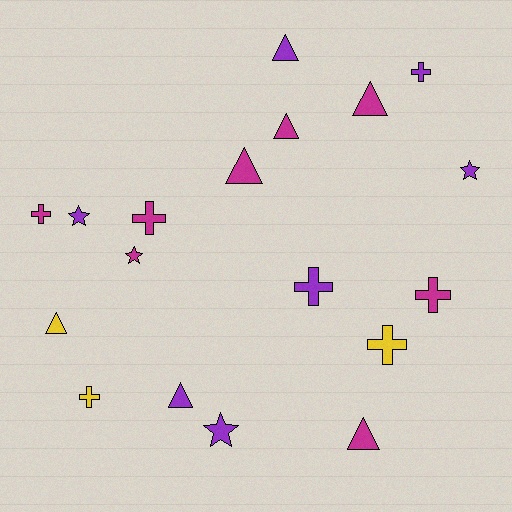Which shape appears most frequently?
Cross, with 7 objects.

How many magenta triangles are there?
There are 4 magenta triangles.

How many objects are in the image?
There are 18 objects.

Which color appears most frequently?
Magenta, with 8 objects.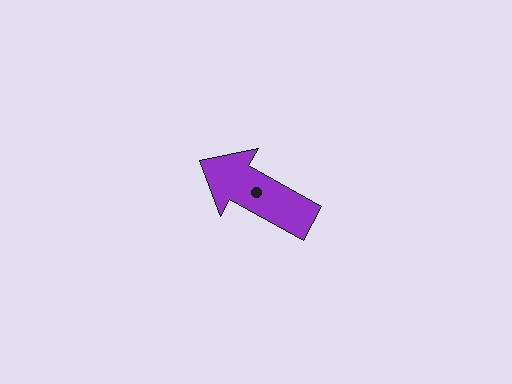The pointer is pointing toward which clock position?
Roughly 10 o'clock.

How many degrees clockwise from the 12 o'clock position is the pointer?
Approximately 299 degrees.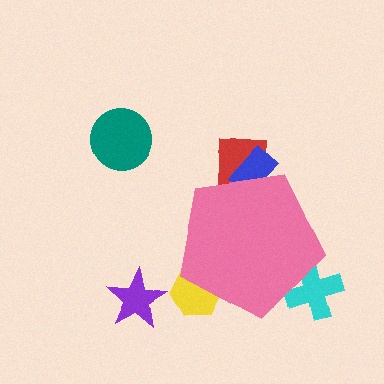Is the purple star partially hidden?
No, the purple star is fully visible.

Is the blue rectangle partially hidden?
Yes, the blue rectangle is partially hidden behind the pink pentagon.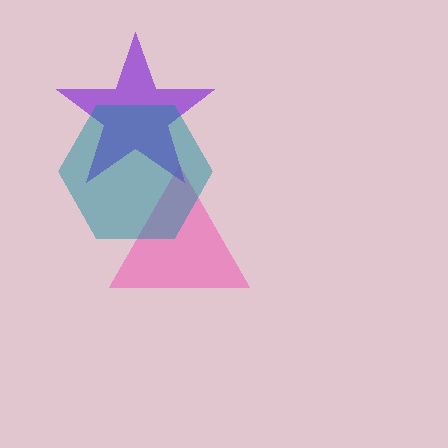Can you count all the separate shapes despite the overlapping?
Yes, there are 3 separate shapes.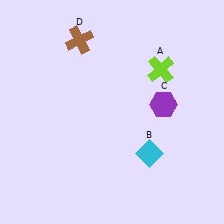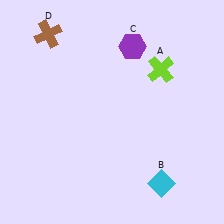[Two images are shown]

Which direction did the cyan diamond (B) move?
The cyan diamond (B) moved down.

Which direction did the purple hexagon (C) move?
The purple hexagon (C) moved up.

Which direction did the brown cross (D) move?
The brown cross (D) moved left.